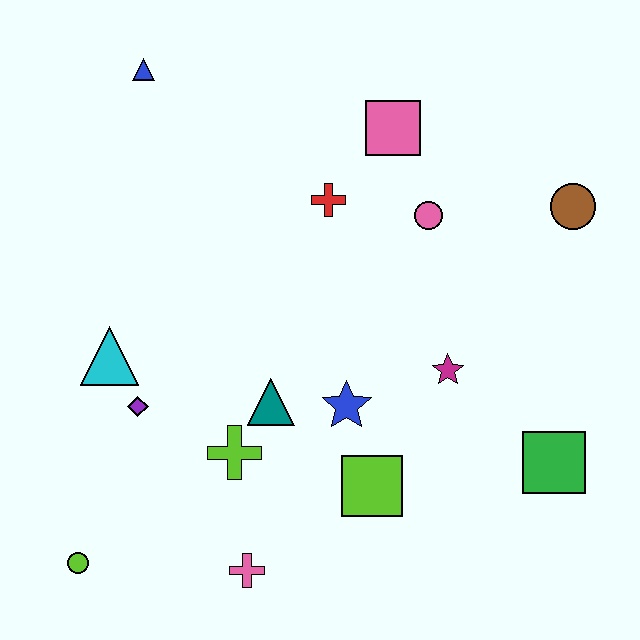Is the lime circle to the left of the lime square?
Yes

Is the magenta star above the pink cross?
Yes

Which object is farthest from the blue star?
The blue triangle is farthest from the blue star.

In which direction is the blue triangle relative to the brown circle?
The blue triangle is to the left of the brown circle.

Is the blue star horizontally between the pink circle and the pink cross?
Yes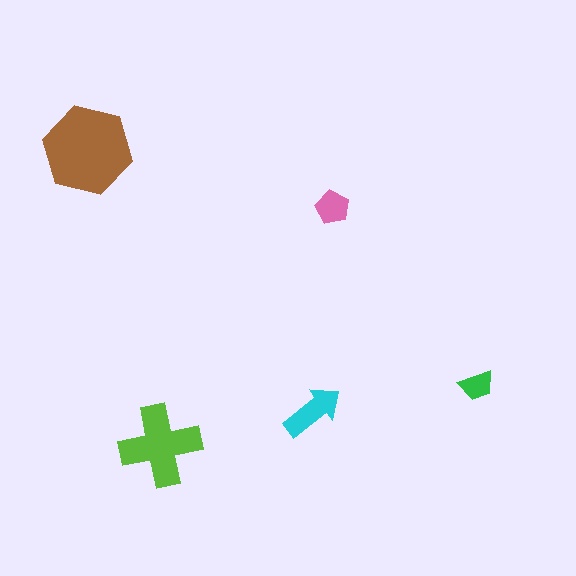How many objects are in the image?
There are 5 objects in the image.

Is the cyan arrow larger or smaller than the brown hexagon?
Smaller.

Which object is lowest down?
The lime cross is bottommost.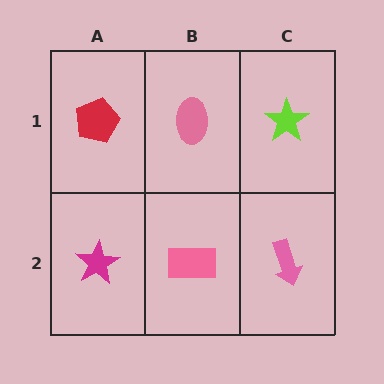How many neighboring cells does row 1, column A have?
2.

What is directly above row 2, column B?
A pink ellipse.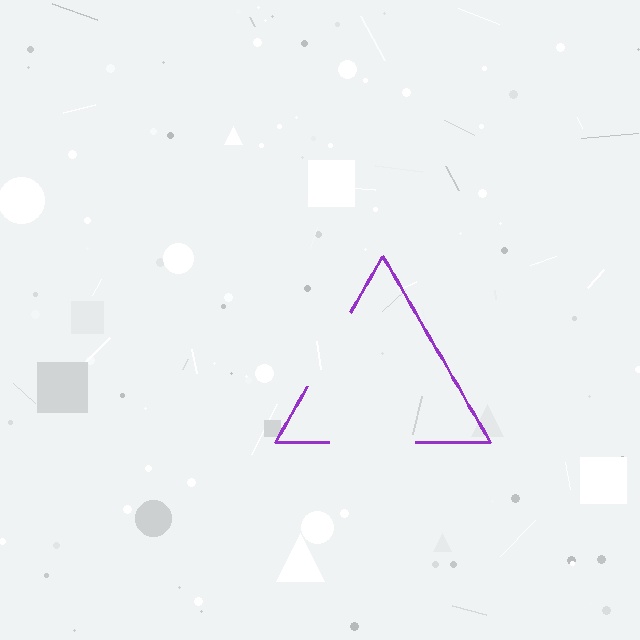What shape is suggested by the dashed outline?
The dashed outline suggests a triangle.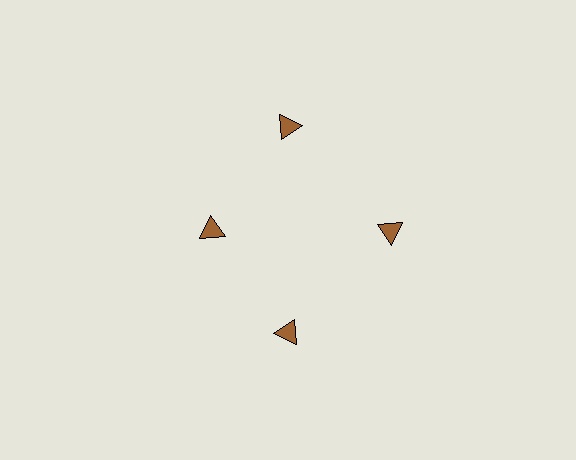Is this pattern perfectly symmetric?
No. The 4 brown triangles are arranged in a ring, but one element near the 9 o'clock position is pulled inward toward the center, breaking the 4-fold rotational symmetry.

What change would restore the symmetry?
The symmetry would be restored by moving it outward, back onto the ring so that all 4 triangles sit at equal angles and equal distance from the center.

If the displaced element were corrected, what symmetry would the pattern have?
It would have 4-fold rotational symmetry — the pattern would map onto itself every 90 degrees.